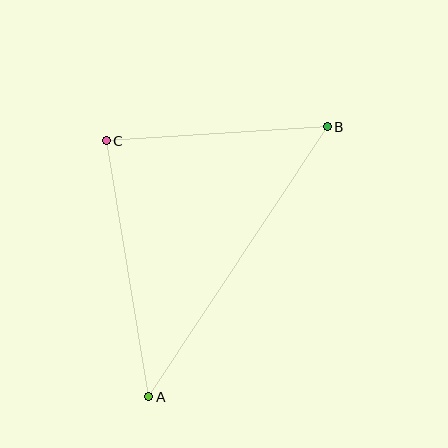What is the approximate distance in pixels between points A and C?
The distance between A and C is approximately 259 pixels.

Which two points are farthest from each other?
Points A and B are farthest from each other.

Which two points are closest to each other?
Points B and C are closest to each other.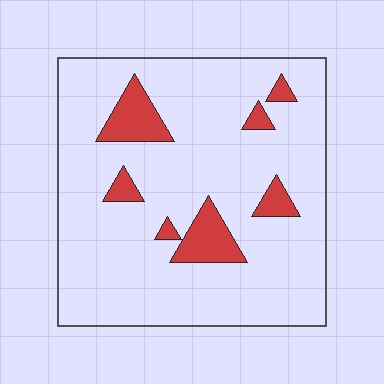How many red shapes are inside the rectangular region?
7.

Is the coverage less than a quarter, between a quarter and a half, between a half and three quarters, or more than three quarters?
Less than a quarter.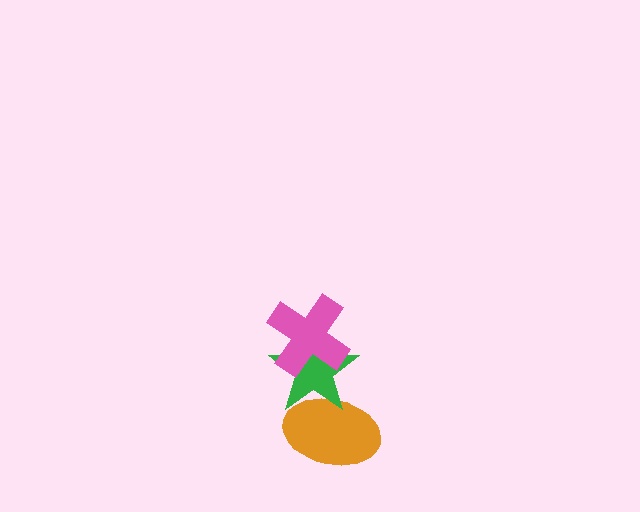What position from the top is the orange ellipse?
The orange ellipse is 3rd from the top.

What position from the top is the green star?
The green star is 2nd from the top.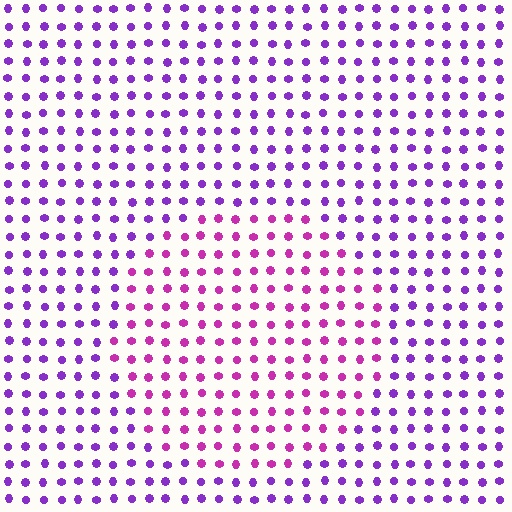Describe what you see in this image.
The image is filled with small purple elements in a uniform arrangement. A circle-shaped region is visible where the elements are tinted to a slightly different hue, forming a subtle color boundary.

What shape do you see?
I see a circle.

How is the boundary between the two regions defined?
The boundary is defined purely by a slight shift in hue (about 34 degrees). Spacing, size, and orientation are identical on both sides.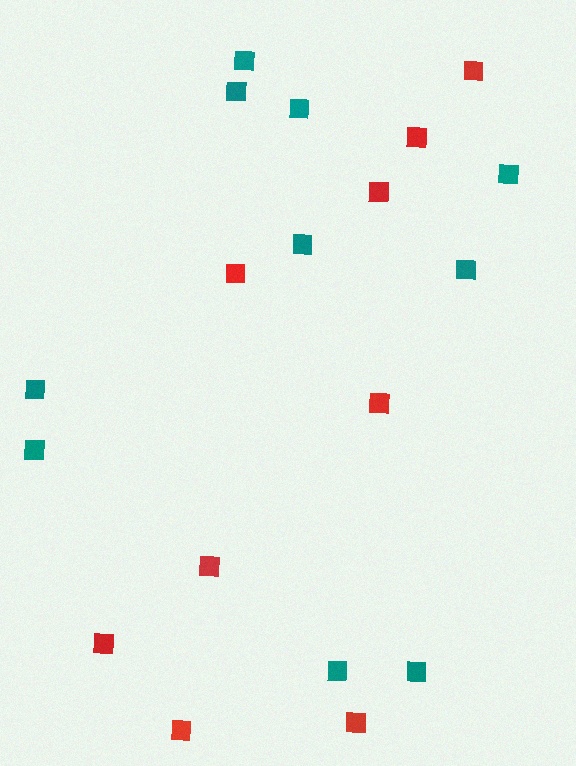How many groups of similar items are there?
There are 2 groups: one group of teal squares (10) and one group of red squares (9).